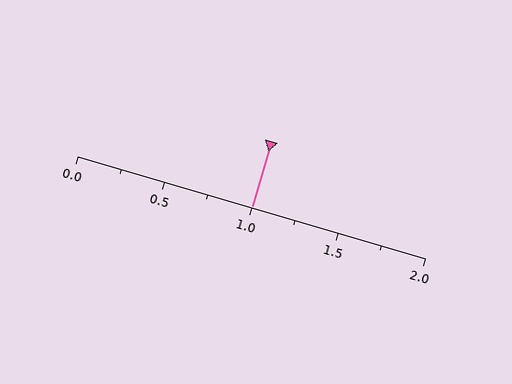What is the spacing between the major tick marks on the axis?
The major ticks are spaced 0.5 apart.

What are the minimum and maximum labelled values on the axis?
The axis runs from 0.0 to 2.0.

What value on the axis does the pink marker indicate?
The marker indicates approximately 1.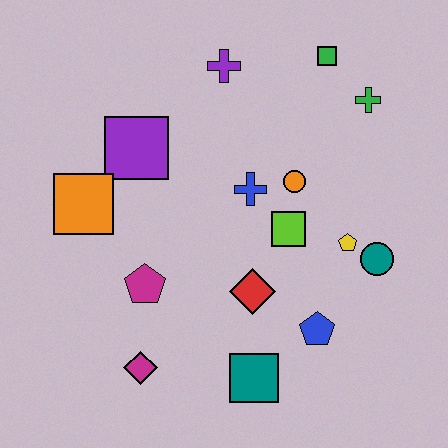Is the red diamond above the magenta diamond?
Yes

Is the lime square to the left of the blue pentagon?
Yes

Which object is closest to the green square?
The green cross is closest to the green square.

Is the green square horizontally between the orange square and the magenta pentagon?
No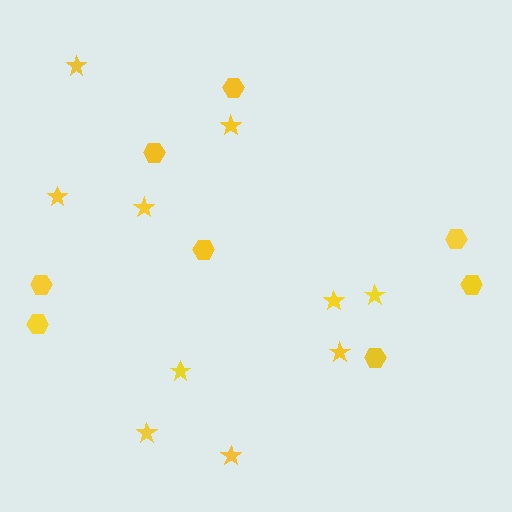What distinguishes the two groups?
There are 2 groups: one group of hexagons (8) and one group of stars (10).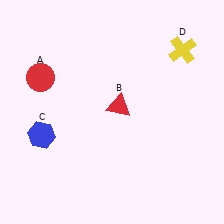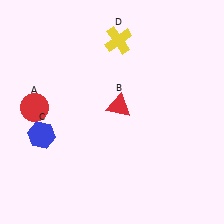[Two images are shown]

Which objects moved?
The objects that moved are: the red circle (A), the yellow cross (D).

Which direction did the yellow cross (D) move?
The yellow cross (D) moved left.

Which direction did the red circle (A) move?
The red circle (A) moved down.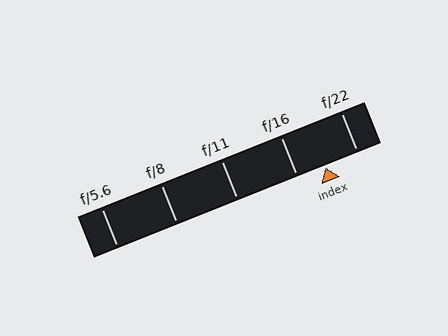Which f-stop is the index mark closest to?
The index mark is closest to f/16.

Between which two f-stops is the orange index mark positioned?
The index mark is between f/16 and f/22.